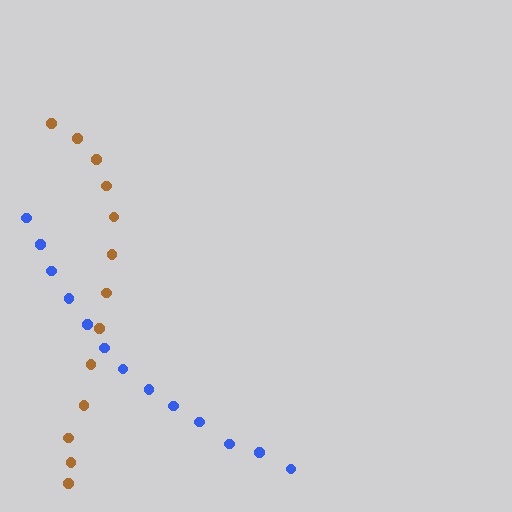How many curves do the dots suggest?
There are 2 distinct paths.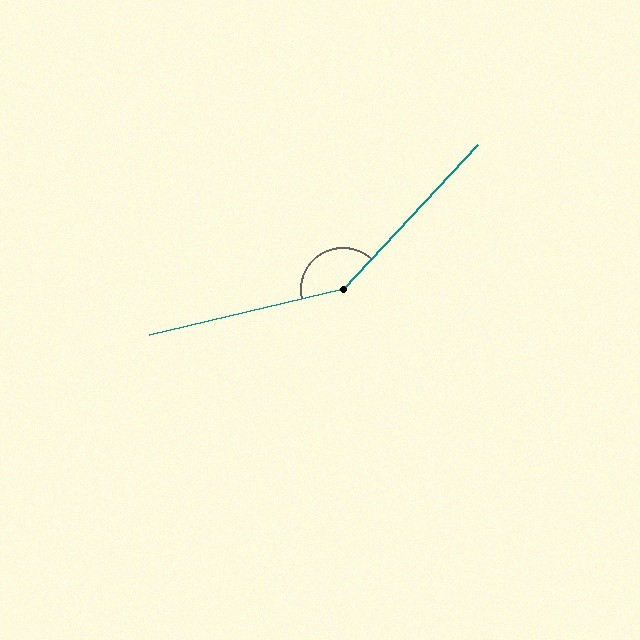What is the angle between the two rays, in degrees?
Approximately 146 degrees.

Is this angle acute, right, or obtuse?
It is obtuse.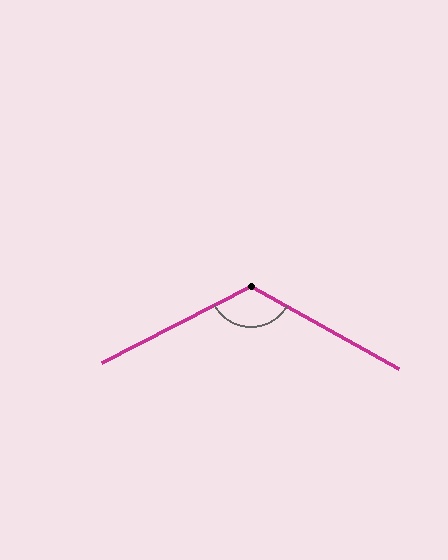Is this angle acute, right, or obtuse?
It is obtuse.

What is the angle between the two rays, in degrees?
Approximately 124 degrees.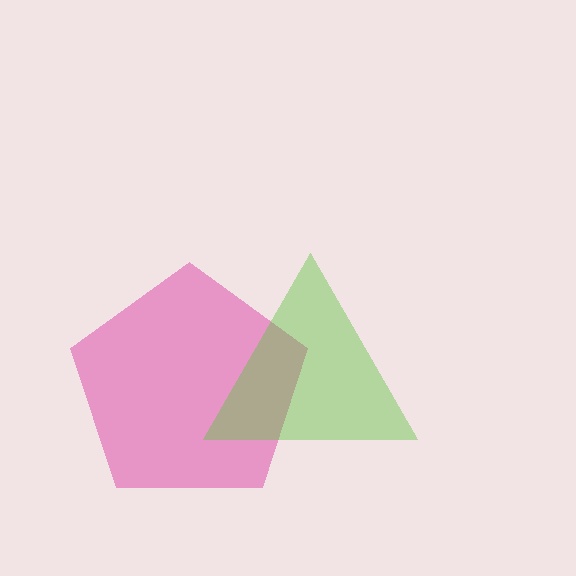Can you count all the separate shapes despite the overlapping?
Yes, there are 2 separate shapes.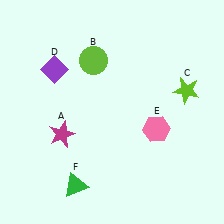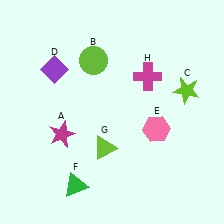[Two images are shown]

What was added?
A lime triangle (G), a magenta cross (H) were added in Image 2.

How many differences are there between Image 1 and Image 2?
There are 2 differences between the two images.